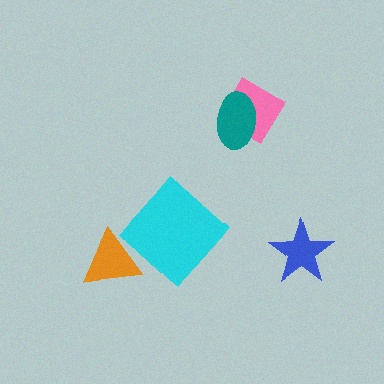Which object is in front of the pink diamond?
The teal ellipse is in front of the pink diamond.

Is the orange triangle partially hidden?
No, no other shape covers it.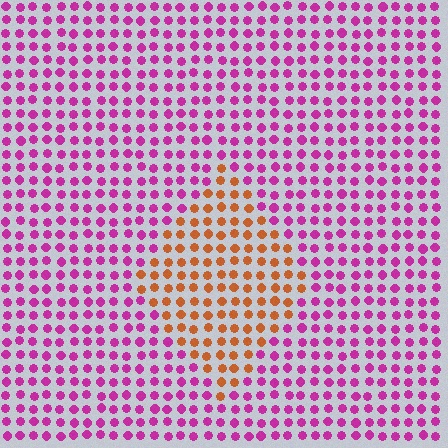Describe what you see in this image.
The image is filled with small magenta elements in a uniform arrangement. A diamond-shaped region is visible where the elements are tinted to a slightly different hue, forming a subtle color boundary.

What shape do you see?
I see a diamond.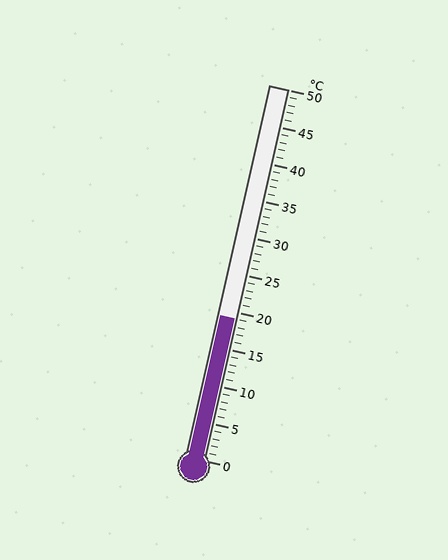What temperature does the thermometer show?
The thermometer shows approximately 19°C.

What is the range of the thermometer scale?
The thermometer scale ranges from 0°C to 50°C.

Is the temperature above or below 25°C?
The temperature is below 25°C.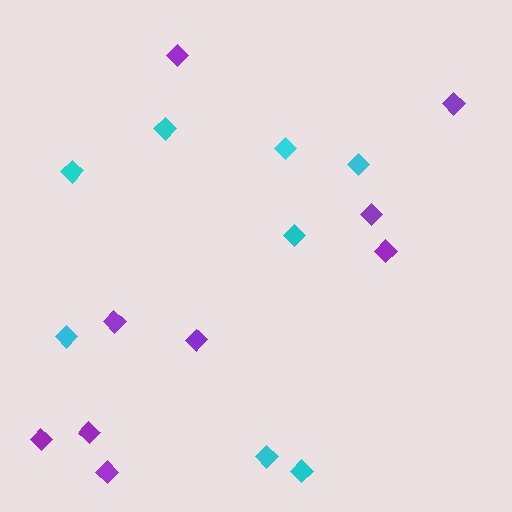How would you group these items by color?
There are 2 groups: one group of cyan diamonds (8) and one group of purple diamonds (9).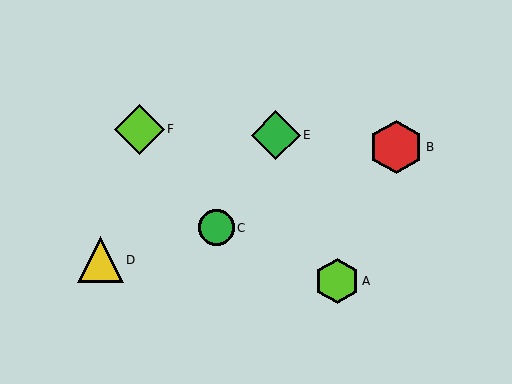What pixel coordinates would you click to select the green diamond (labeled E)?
Click at (276, 135) to select the green diamond E.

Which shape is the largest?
The red hexagon (labeled B) is the largest.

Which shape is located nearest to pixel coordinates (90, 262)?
The yellow triangle (labeled D) at (101, 260) is nearest to that location.